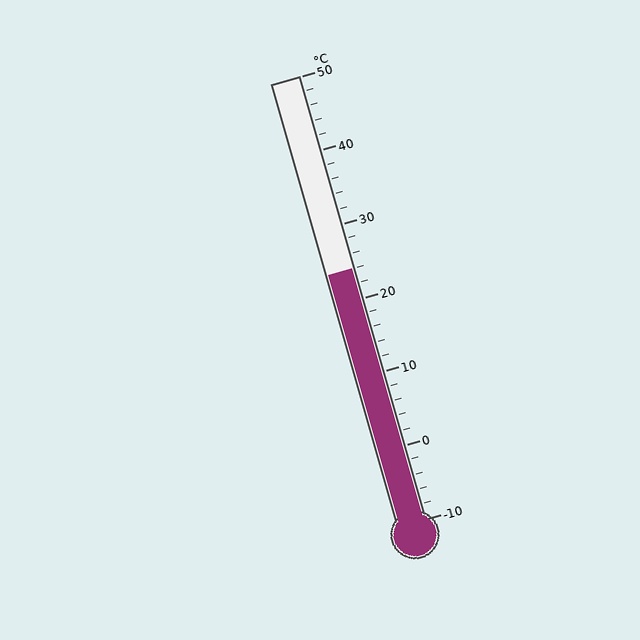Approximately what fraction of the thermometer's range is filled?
The thermometer is filled to approximately 55% of its range.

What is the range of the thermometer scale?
The thermometer scale ranges from -10°C to 50°C.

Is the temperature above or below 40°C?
The temperature is below 40°C.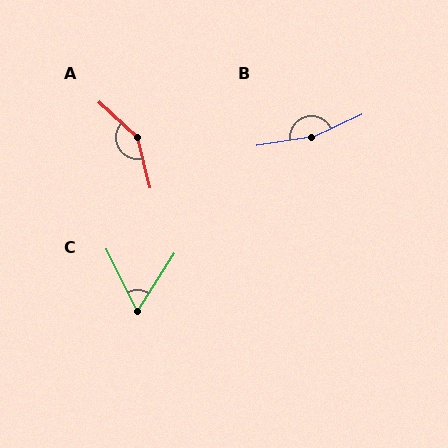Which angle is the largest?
B, at approximately 164 degrees.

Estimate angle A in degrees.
Approximately 147 degrees.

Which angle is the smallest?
C, at approximately 59 degrees.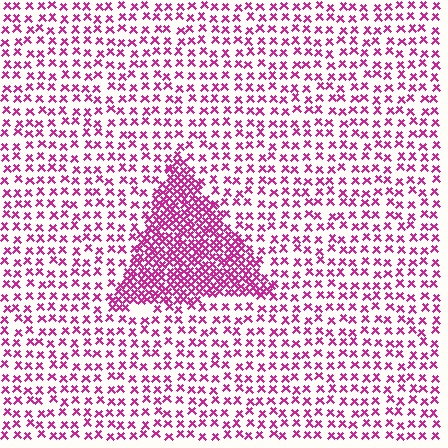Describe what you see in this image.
The image contains small magenta elements arranged at two different densities. A triangle-shaped region is visible where the elements are more densely packed than the surrounding area.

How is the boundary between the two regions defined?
The boundary is defined by a change in element density (approximately 2.6x ratio). All elements are the same color, size, and shape.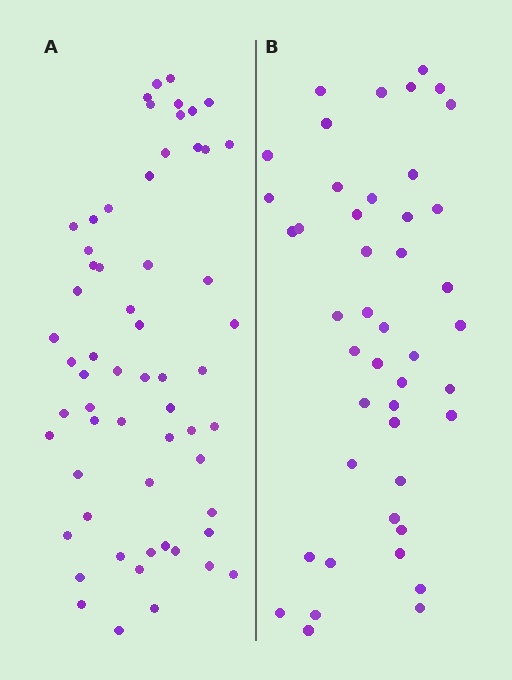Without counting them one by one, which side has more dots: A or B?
Region A (the left region) has more dots.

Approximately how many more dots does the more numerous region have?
Region A has approximately 15 more dots than region B.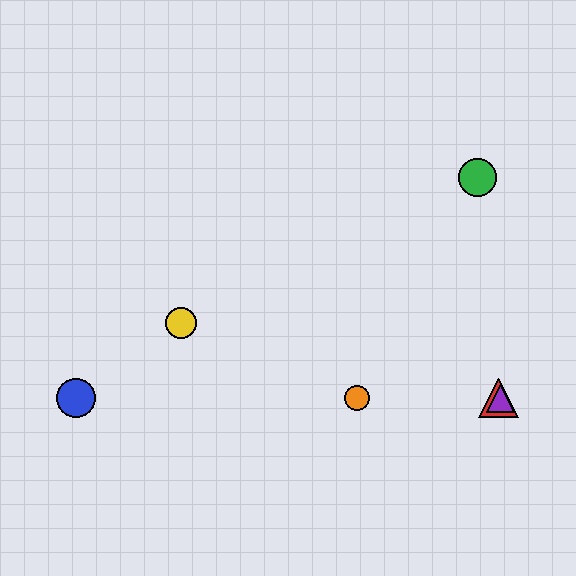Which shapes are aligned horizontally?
The red triangle, the blue circle, the purple triangle, the orange circle are aligned horizontally.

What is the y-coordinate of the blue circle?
The blue circle is at y≈398.